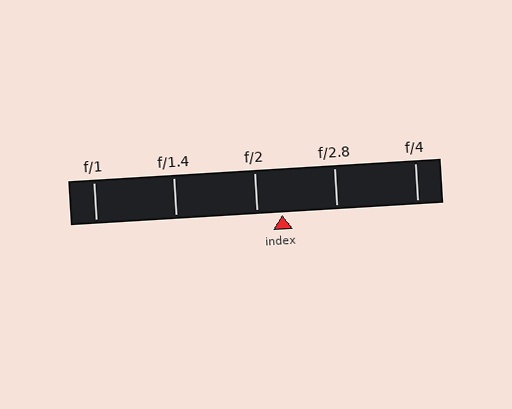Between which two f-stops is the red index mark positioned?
The index mark is between f/2 and f/2.8.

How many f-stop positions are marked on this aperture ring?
There are 5 f-stop positions marked.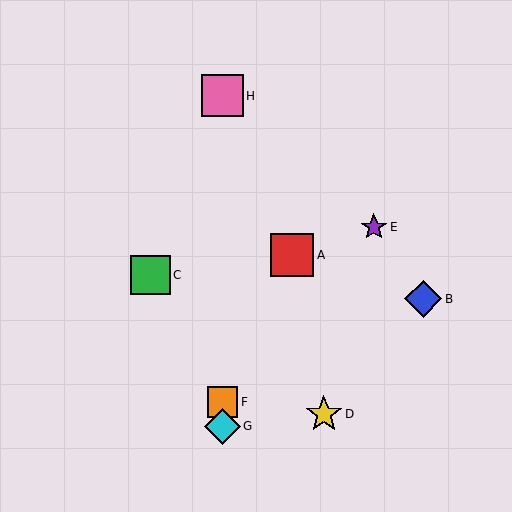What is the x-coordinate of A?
Object A is at x≈292.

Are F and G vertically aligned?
Yes, both are at x≈222.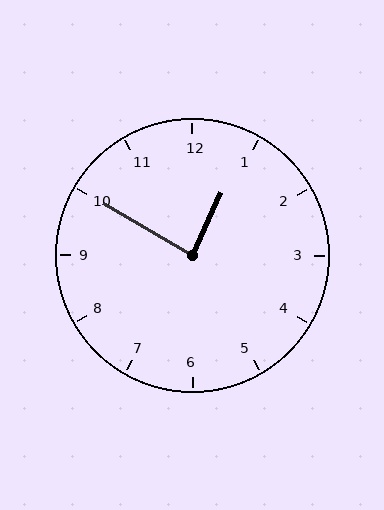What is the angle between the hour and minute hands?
Approximately 85 degrees.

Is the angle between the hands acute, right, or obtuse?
It is right.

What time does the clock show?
12:50.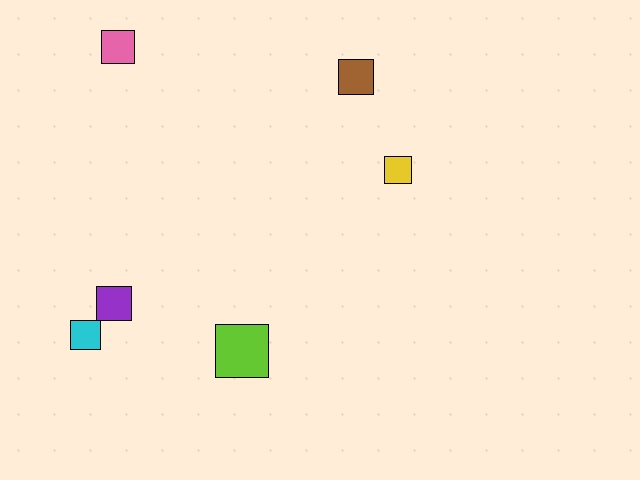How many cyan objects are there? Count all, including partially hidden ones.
There is 1 cyan object.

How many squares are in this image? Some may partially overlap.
There are 6 squares.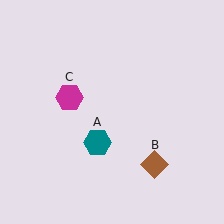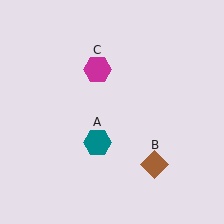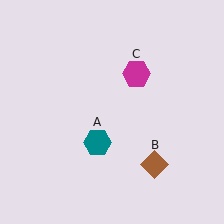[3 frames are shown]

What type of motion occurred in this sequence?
The magenta hexagon (object C) rotated clockwise around the center of the scene.